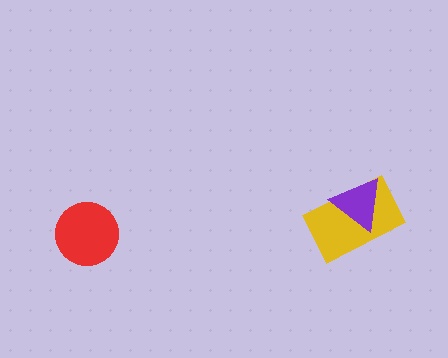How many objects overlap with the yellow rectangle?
1 object overlaps with the yellow rectangle.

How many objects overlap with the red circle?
0 objects overlap with the red circle.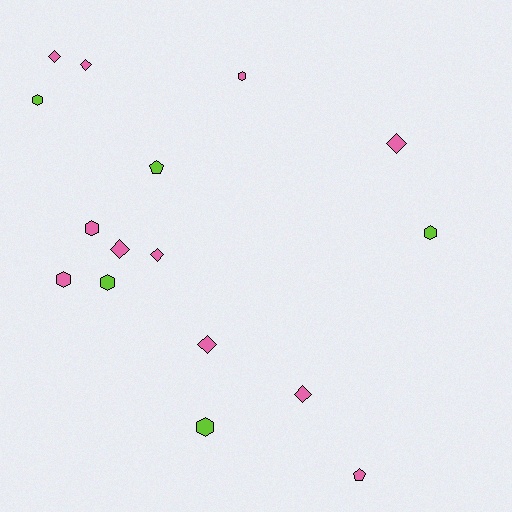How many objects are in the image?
There are 16 objects.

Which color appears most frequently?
Pink, with 11 objects.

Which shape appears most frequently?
Hexagon, with 7 objects.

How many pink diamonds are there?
There are 7 pink diamonds.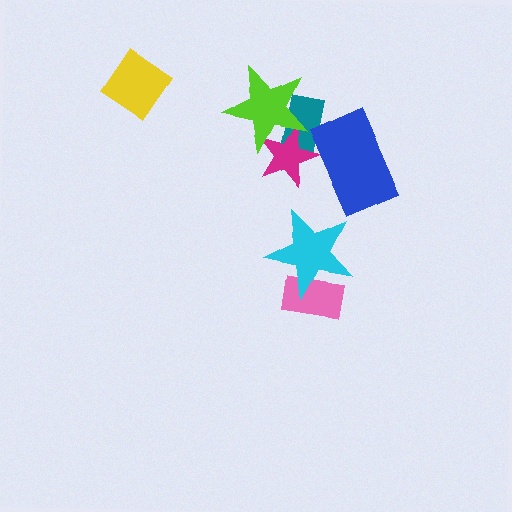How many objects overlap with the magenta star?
3 objects overlap with the magenta star.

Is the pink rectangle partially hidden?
Yes, it is partially covered by another shape.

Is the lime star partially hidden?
No, no other shape covers it.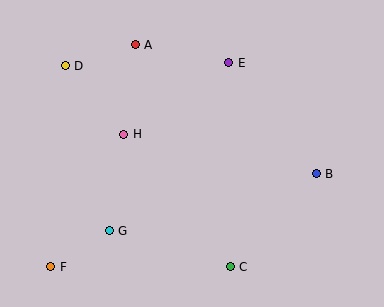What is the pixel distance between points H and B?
The distance between H and B is 197 pixels.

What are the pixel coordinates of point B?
Point B is at (316, 174).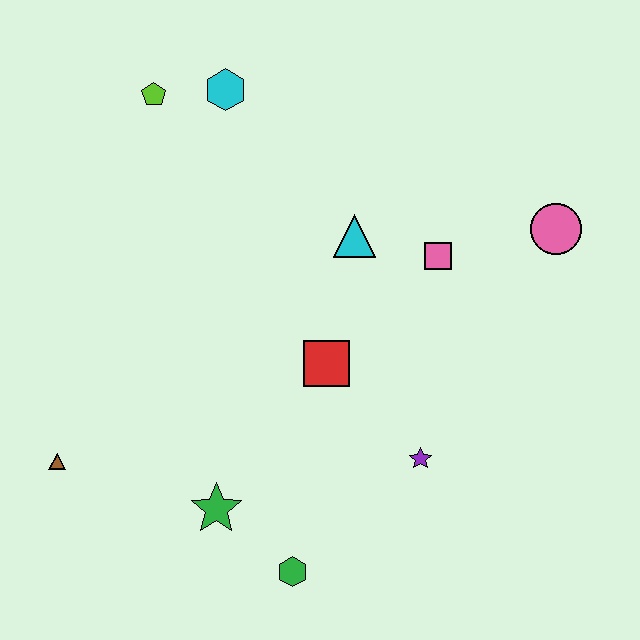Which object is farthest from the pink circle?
The brown triangle is farthest from the pink circle.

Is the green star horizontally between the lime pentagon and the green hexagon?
Yes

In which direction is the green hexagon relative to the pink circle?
The green hexagon is below the pink circle.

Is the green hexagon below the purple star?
Yes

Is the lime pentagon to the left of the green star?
Yes